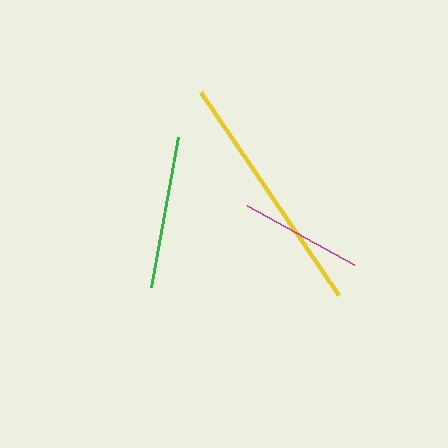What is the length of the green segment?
The green segment is approximately 152 pixels long.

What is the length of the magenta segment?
The magenta segment is approximately 123 pixels long.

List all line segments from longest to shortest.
From longest to shortest: yellow, green, magenta.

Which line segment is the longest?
The yellow line is the longest at approximately 246 pixels.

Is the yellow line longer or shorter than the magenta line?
The yellow line is longer than the magenta line.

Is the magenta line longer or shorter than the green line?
The green line is longer than the magenta line.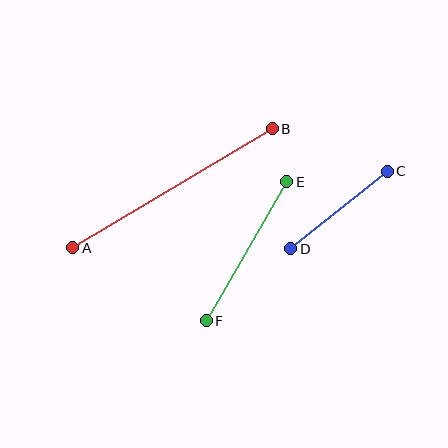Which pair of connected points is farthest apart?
Points A and B are farthest apart.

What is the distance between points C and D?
The distance is approximately 124 pixels.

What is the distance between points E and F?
The distance is approximately 160 pixels.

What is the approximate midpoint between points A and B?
The midpoint is at approximately (173, 188) pixels.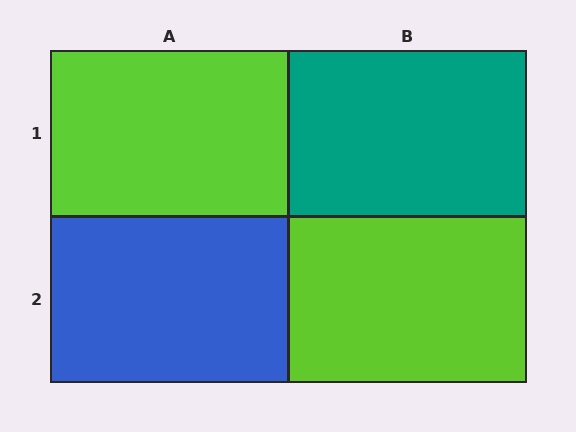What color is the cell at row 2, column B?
Lime.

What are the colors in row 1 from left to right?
Lime, teal.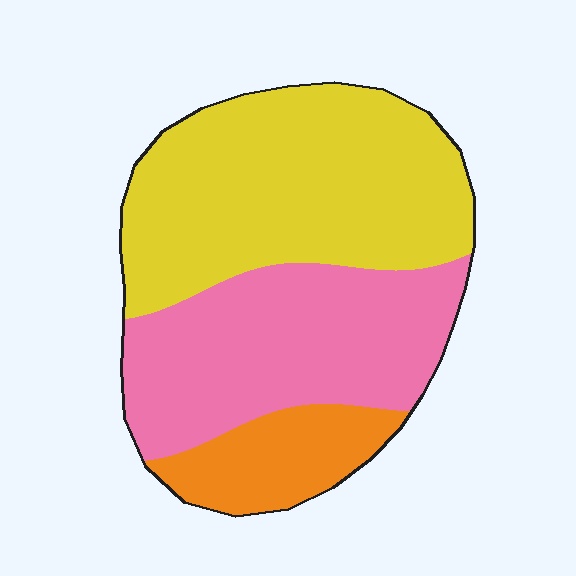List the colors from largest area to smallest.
From largest to smallest: yellow, pink, orange.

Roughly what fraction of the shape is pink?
Pink covers about 40% of the shape.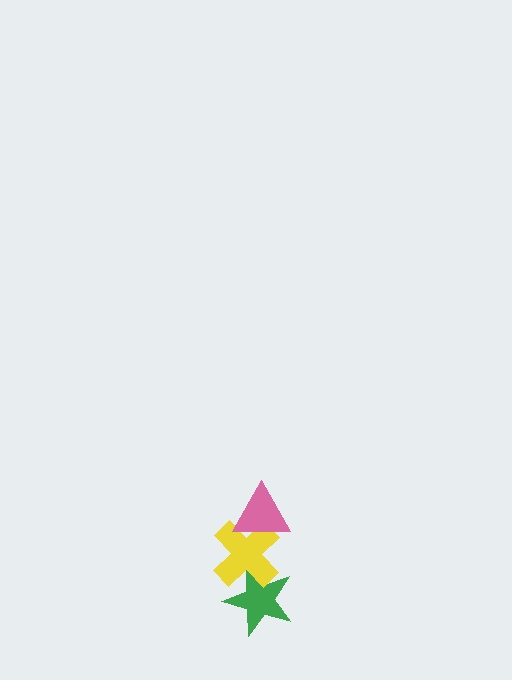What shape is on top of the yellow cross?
The pink triangle is on top of the yellow cross.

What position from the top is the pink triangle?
The pink triangle is 1st from the top.